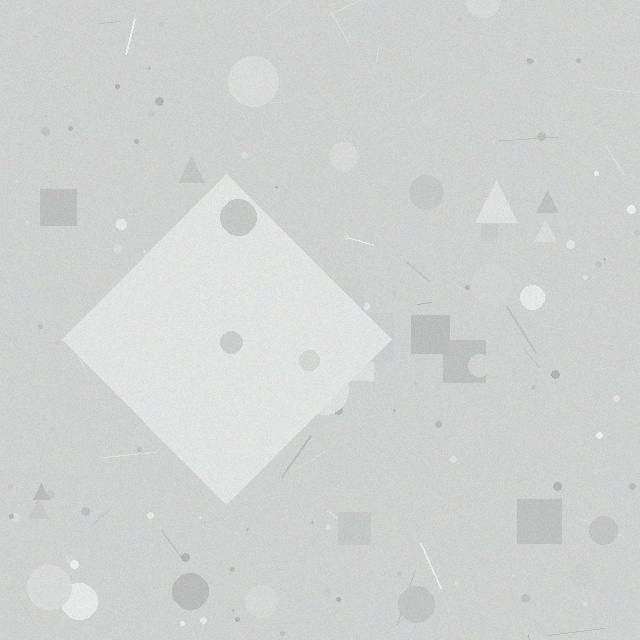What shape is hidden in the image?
A diamond is hidden in the image.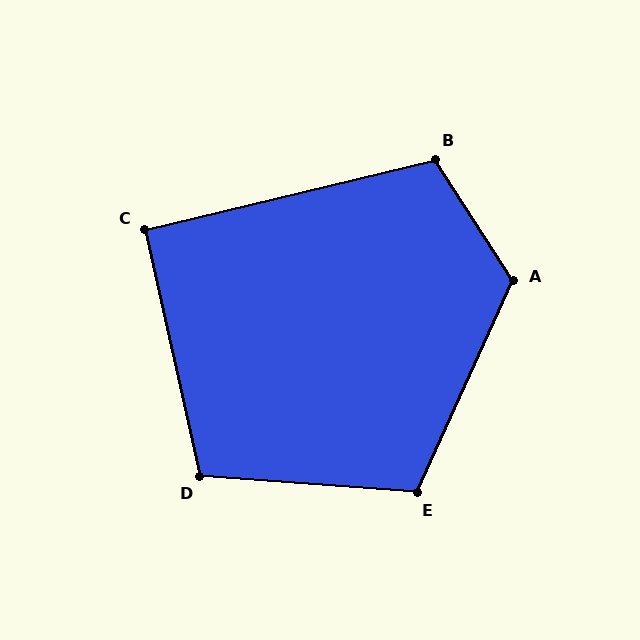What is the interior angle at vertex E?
Approximately 110 degrees (obtuse).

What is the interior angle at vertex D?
Approximately 107 degrees (obtuse).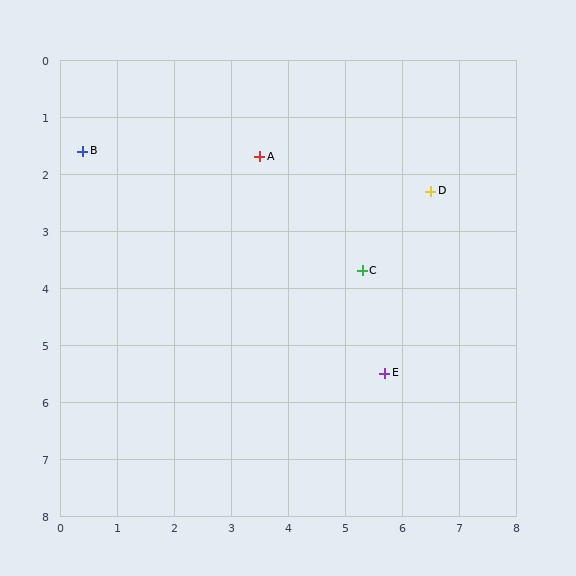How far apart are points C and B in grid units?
Points C and B are about 5.3 grid units apart.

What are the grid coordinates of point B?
Point B is at approximately (0.4, 1.6).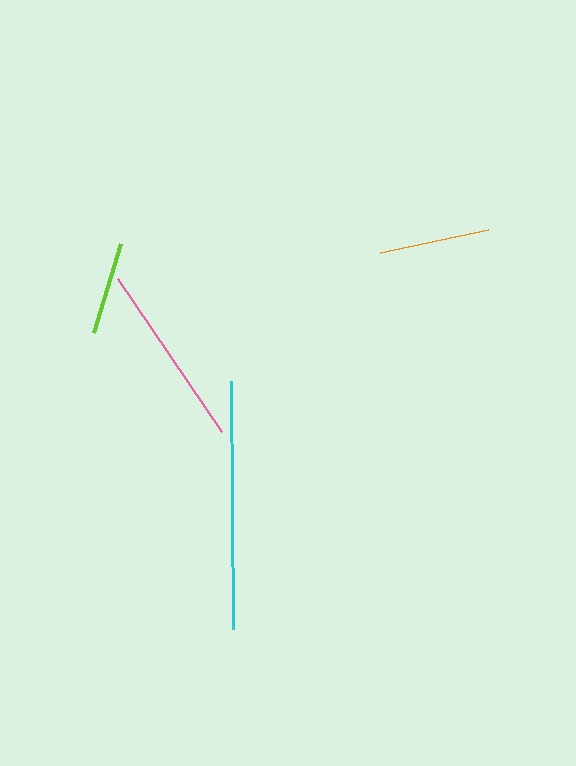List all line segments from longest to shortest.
From longest to shortest: cyan, pink, orange, lime.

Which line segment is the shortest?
The lime line is the shortest at approximately 93 pixels.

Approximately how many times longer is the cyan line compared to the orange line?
The cyan line is approximately 2.3 times the length of the orange line.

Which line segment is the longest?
The cyan line is the longest at approximately 248 pixels.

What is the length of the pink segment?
The pink segment is approximately 185 pixels long.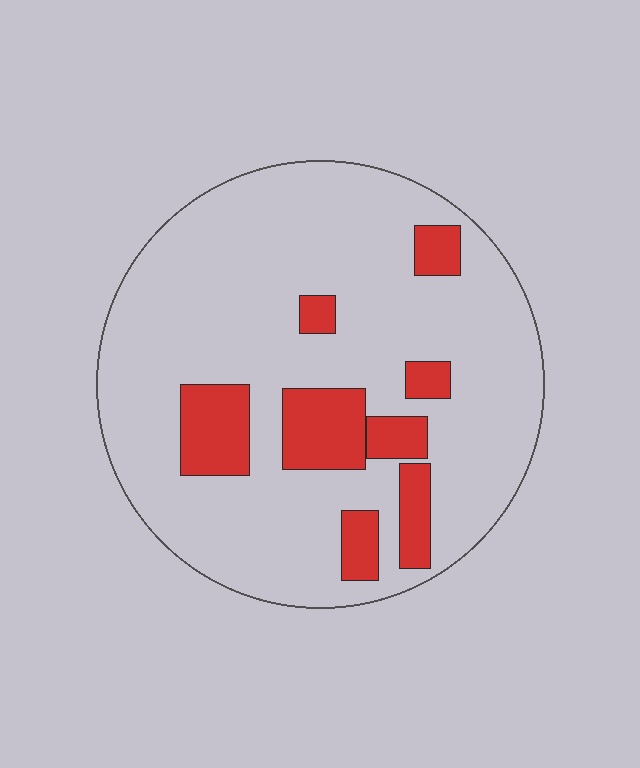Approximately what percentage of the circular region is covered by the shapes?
Approximately 15%.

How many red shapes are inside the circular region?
8.